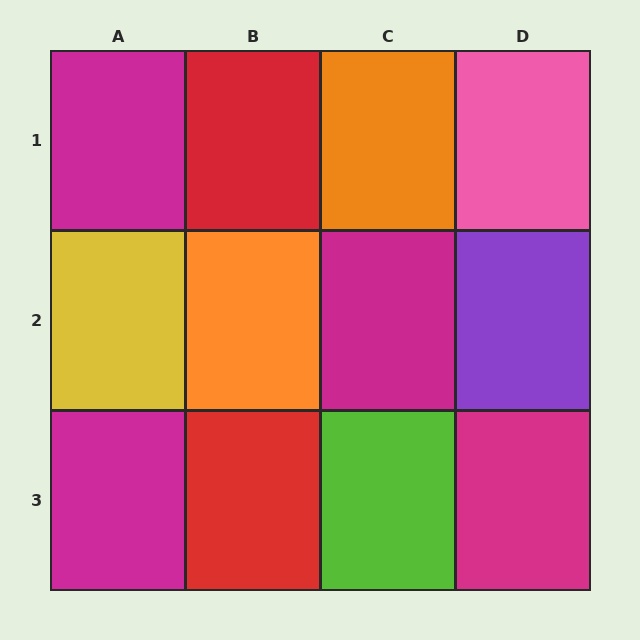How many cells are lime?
1 cell is lime.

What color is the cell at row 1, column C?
Orange.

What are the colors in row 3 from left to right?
Magenta, red, lime, magenta.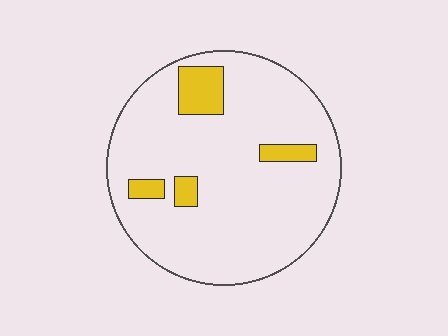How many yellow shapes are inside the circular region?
4.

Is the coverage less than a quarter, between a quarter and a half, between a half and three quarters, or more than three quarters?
Less than a quarter.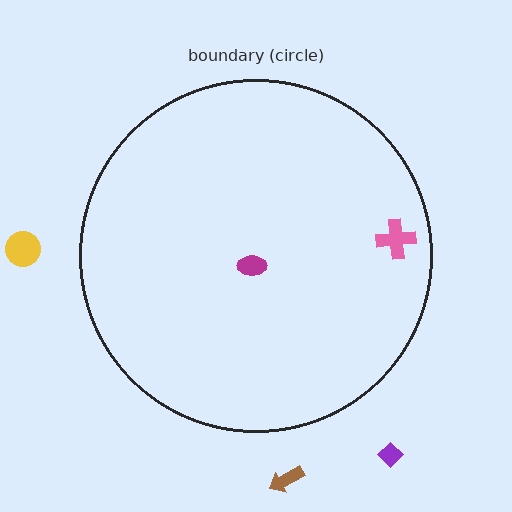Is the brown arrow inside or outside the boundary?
Outside.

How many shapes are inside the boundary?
2 inside, 3 outside.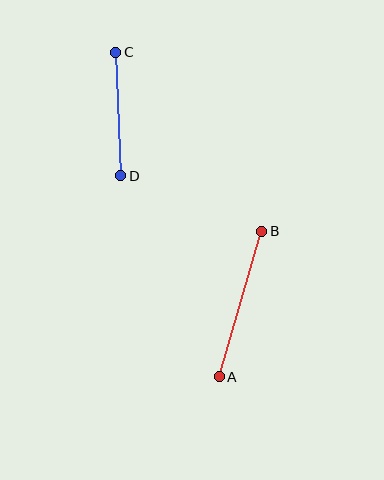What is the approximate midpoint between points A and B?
The midpoint is at approximately (241, 304) pixels.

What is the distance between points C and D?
The distance is approximately 124 pixels.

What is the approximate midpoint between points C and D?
The midpoint is at approximately (118, 114) pixels.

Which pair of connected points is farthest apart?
Points A and B are farthest apart.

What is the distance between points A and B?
The distance is approximately 152 pixels.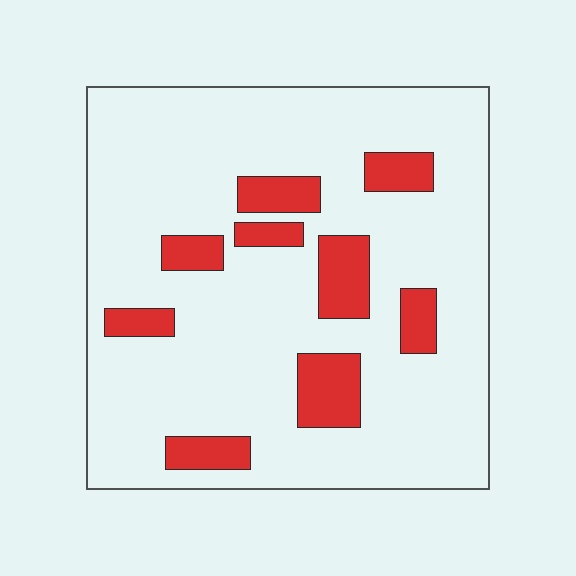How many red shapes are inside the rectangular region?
9.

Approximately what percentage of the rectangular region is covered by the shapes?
Approximately 15%.